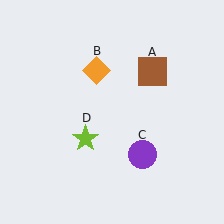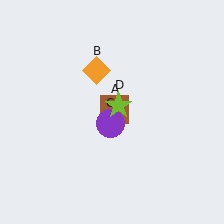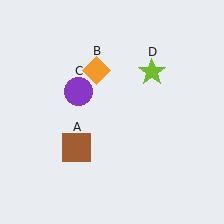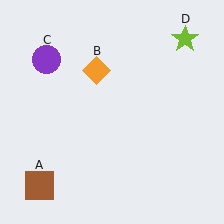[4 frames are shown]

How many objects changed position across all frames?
3 objects changed position: brown square (object A), purple circle (object C), lime star (object D).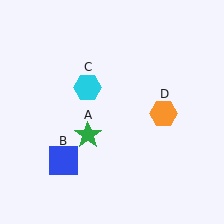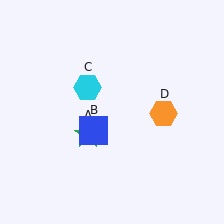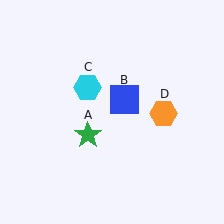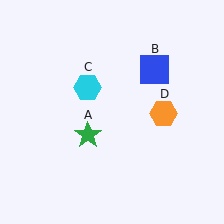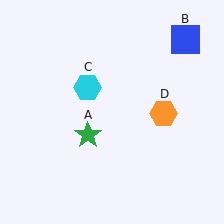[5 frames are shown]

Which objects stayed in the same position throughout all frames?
Green star (object A) and cyan hexagon (object C) and orange hexagon (object D) remained stationary.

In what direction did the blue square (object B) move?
The blue square (object B) moved up and to the right.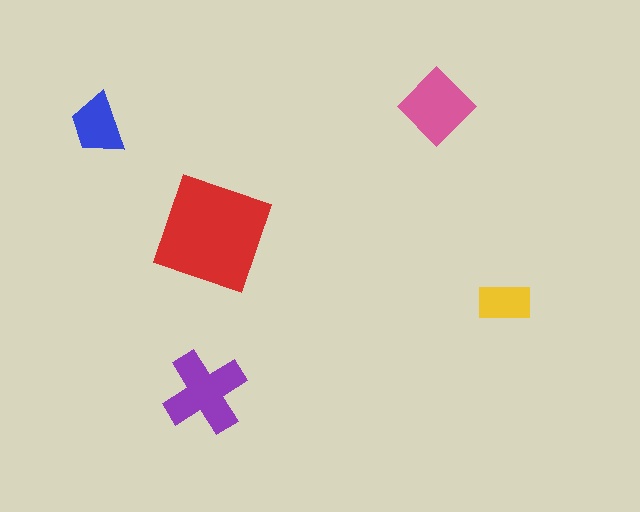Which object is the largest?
The red square.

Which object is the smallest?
The yellow rectangle.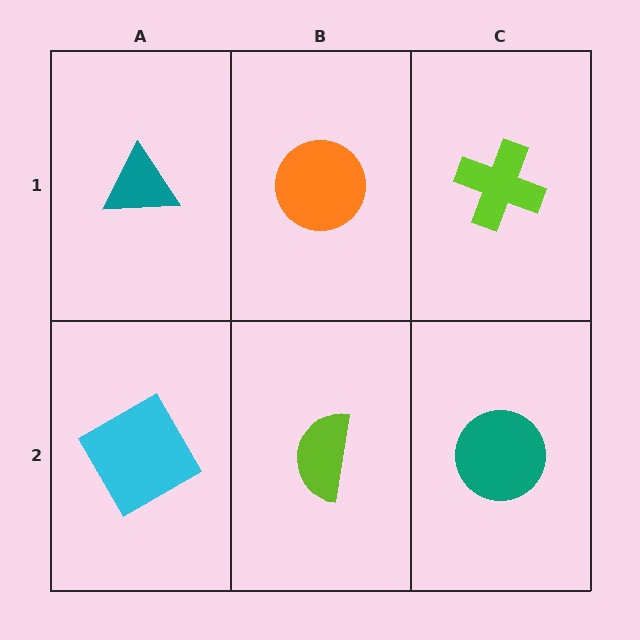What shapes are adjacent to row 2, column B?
An orange circle (row 1, column B), a cyan square (row 2, column A), a teal circle (row 2, column C).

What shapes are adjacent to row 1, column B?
A lime semicircle (row 2, column B), a teal triangle (row 1, column A), a lime cross (row 1, column C).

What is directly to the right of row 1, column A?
An orange circle.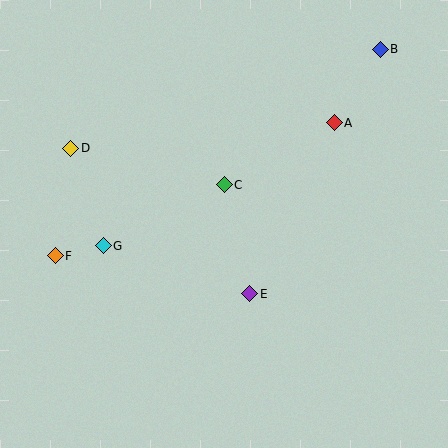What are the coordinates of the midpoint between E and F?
The midpoint between E and F is at (153, 275).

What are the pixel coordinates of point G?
Point G is at (103, 246).